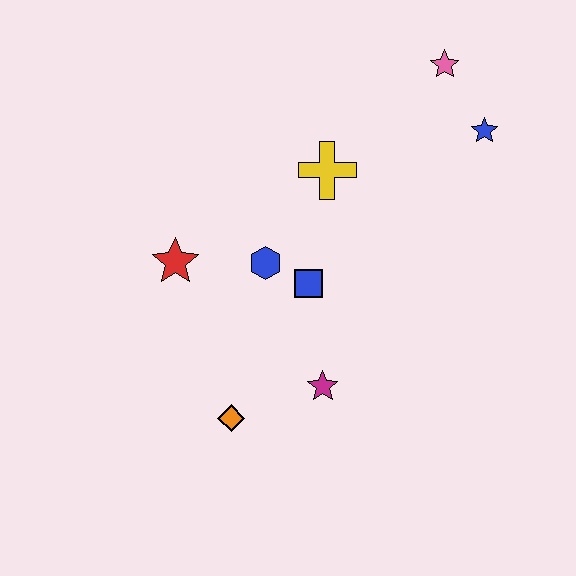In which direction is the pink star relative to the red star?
The pink star is to the right of the red star.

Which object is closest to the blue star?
The pink star is closest to the blue star.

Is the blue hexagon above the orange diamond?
Yes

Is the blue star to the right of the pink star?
Yes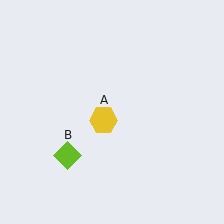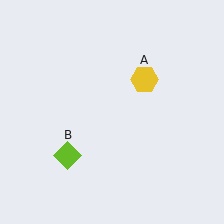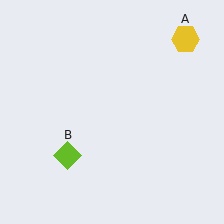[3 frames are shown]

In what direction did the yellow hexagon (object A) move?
The yellow hexagon (object A) moved up and to the right.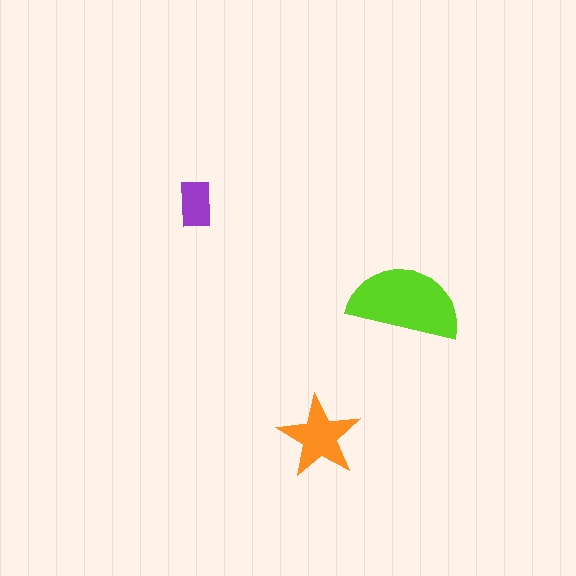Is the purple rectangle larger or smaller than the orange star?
Smaller.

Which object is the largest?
The lime semicircle.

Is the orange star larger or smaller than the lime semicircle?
Smaller.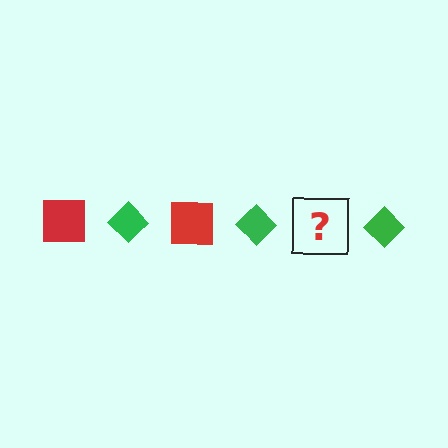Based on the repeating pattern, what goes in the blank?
The blank should be a red square.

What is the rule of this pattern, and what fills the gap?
The rule is that the pattern alternates between red square and green diamond. The gap should be filled with a red square.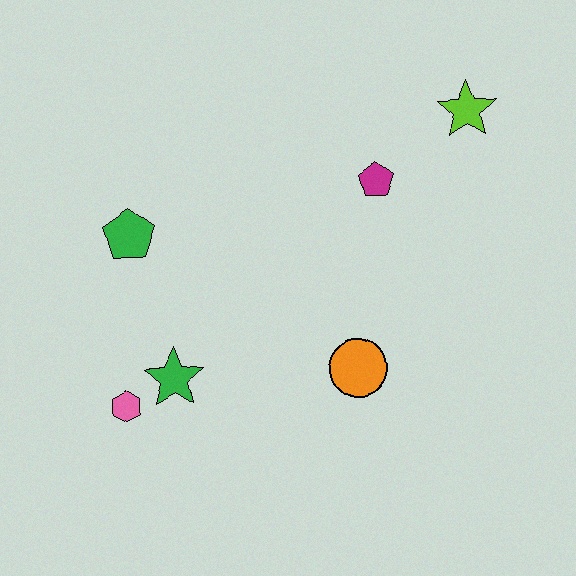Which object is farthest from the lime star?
The pink hexagon is farthest from the lime star.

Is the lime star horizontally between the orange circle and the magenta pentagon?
No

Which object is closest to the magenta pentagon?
The lime star is closest to the magenta pentagon.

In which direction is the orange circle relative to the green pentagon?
The orange circle is to the right of the green pentagon.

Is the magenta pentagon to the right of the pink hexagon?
Yes